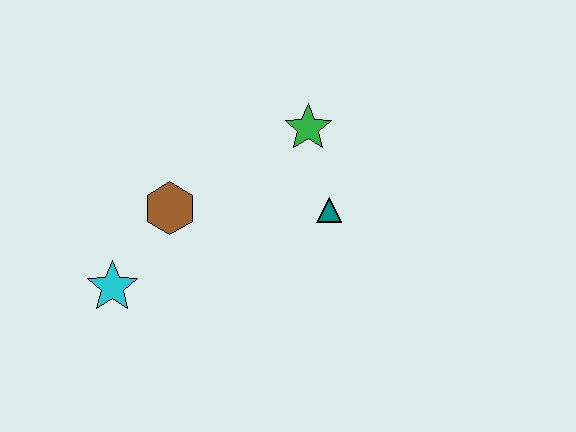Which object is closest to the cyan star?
The brown hexagon is closest to the cyan star.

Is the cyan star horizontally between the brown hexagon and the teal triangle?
No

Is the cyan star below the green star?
Yes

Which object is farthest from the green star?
The cyan star is farthest from the green star.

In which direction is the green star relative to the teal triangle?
The green star is above the teal triangle.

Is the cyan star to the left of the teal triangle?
Yes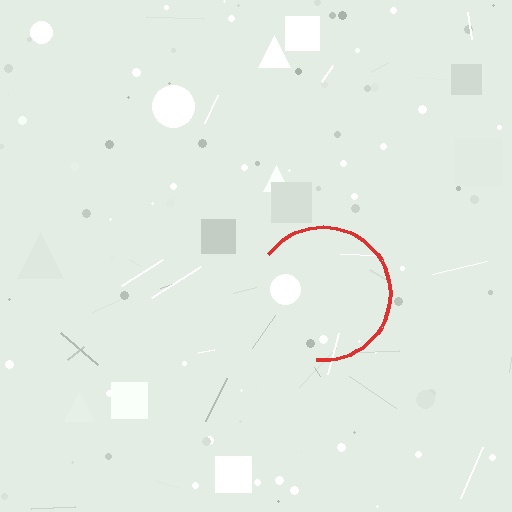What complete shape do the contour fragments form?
The contour fragments form a circle.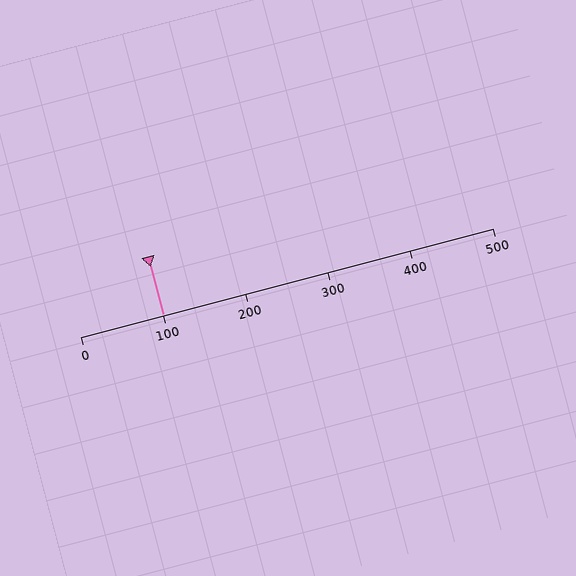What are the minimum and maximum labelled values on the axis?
The axis runs from 0 to 500.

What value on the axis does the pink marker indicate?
The marker indicates approximately 100.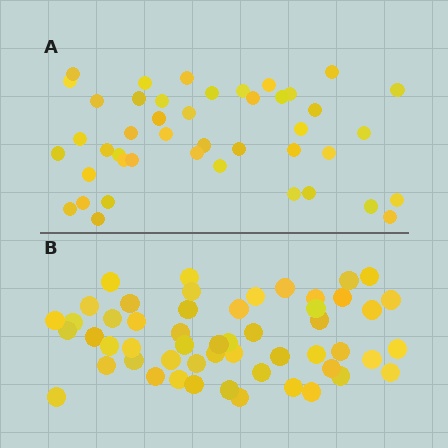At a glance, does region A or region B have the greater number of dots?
Region B (the bottom region) has more dots.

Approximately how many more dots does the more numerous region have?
Region B has roughly 8 or so more dots than region A.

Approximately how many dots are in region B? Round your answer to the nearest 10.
About 50 dots. (The exact count is 53, which rounds to 50.)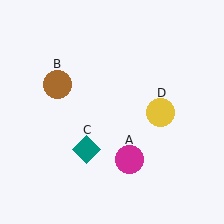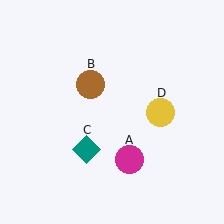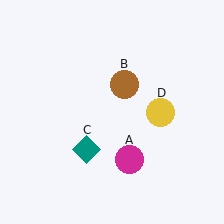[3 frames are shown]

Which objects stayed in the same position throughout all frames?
Magenta circle (object A) and teal diamond (object C) and yellow circle (object D) remained stationary.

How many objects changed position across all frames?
1 object changed position: brown circle (object B).